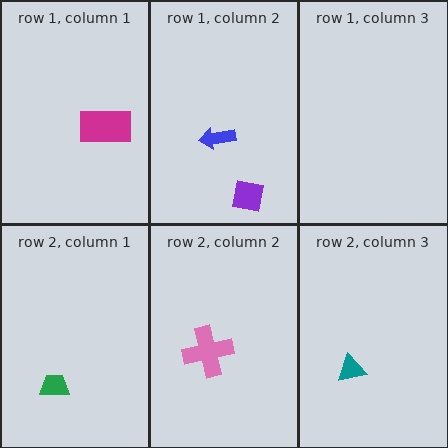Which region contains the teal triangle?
The row 2, column 3 region.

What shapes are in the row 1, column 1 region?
The magenta rectangle.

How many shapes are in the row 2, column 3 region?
1.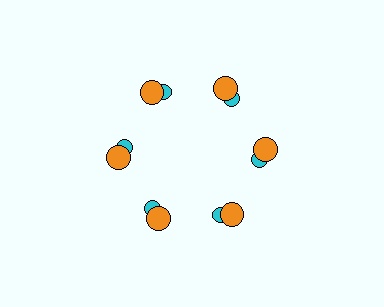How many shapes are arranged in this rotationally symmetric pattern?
There are 12 shapes, arranged in 6 groups of 2.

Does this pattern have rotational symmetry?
Yes, this pattern has 6-fold rotational symmetry. It looks the same after rotating 60 degrees around the center.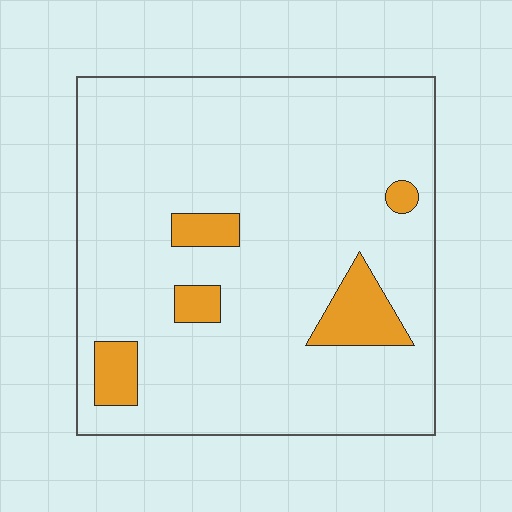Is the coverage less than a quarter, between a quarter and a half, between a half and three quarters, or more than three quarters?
Less than a quarter.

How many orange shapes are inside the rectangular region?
5.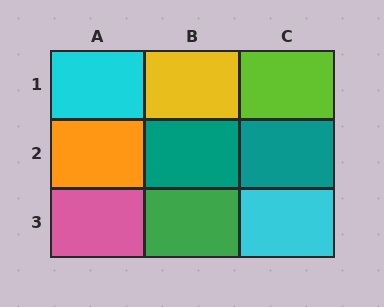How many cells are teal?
2 cells are teal.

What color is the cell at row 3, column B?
Green.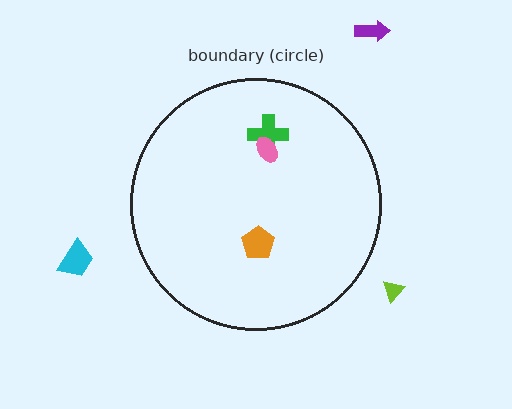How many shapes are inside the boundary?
3 inside, 3 outside.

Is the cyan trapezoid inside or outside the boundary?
Outside.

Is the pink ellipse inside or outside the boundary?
Inside.